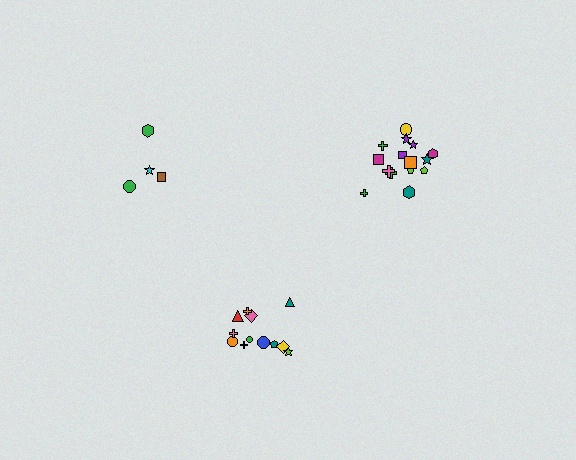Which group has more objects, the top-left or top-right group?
The top-right group.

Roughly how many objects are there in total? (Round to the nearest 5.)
Roughly 30 objects in total.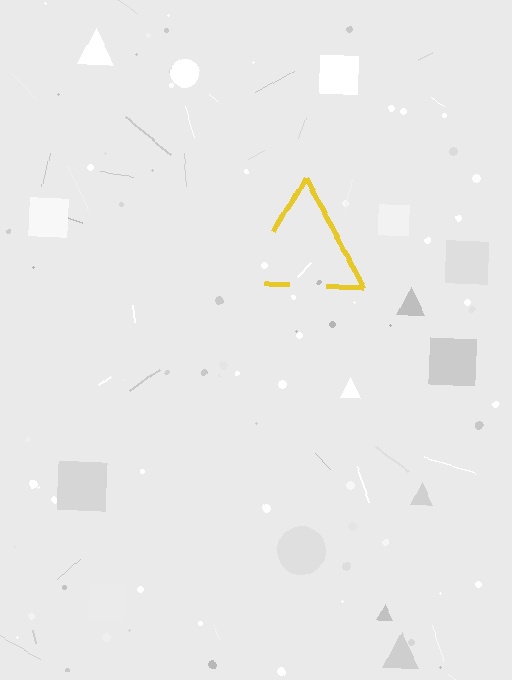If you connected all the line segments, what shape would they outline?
They would outline a triangle.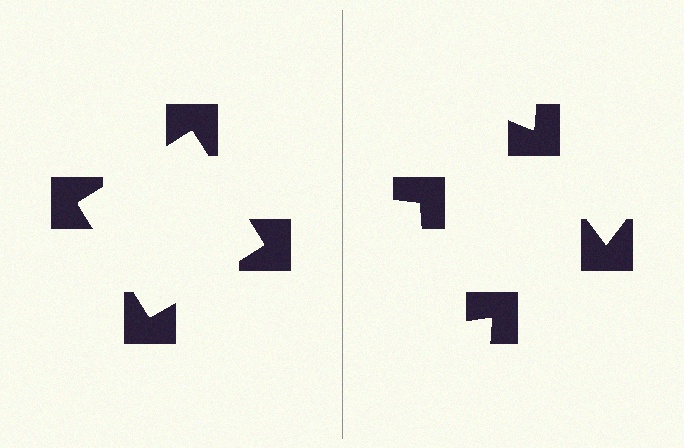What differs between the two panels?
The notched squares are positioned identically on both sides; only the wedge orientations differ. On the left they align to a square; on the right they are misaligned.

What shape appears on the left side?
An illusory square.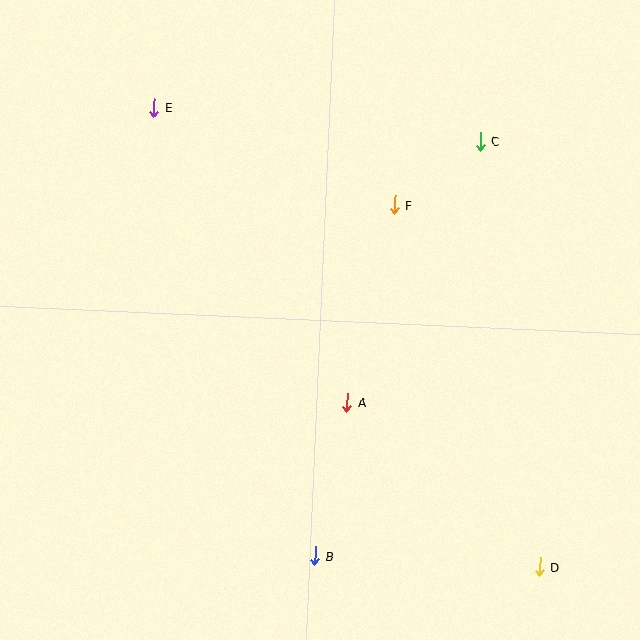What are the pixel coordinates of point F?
Point F is at (395, 205).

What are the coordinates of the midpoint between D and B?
The midpoint between D and B is at (427, 561).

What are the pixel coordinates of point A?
Point A is at (347, 402).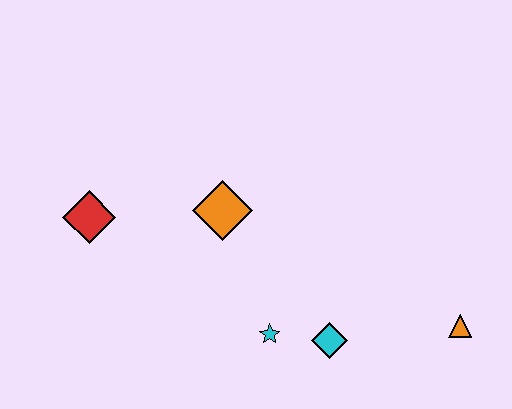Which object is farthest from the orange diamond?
The orange triangle is farthest from the orange diamond.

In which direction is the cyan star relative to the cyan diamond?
The cyan star is to the left of the cyan diamond.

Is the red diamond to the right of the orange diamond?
No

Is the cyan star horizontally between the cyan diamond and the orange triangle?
No